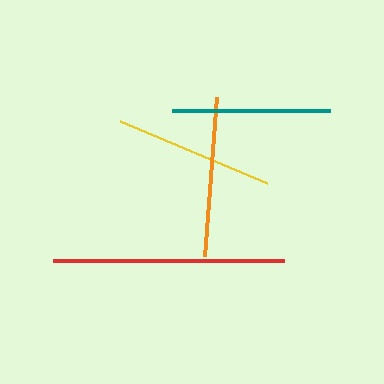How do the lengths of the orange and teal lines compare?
The orange and teal lines are approximately the same length.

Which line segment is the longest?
The red line is the longest at approximately 230 pixels.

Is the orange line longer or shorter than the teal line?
The orange line is longer than the teal line.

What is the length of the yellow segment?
The yellow segment is approximately 160 pixels long.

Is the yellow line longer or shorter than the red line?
The red line is longer than the yellow line.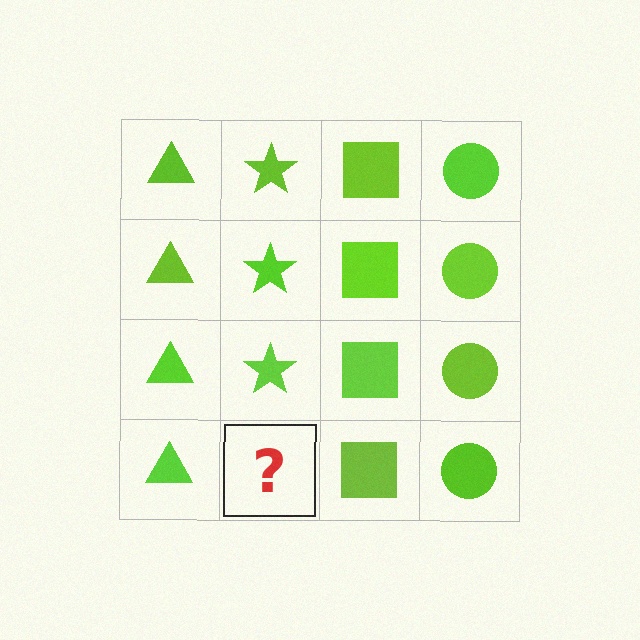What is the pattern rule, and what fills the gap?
The rule is that each column has a consistent shape. The gap should be filled with a lime star.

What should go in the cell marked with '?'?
The missing cell should contain a lime star.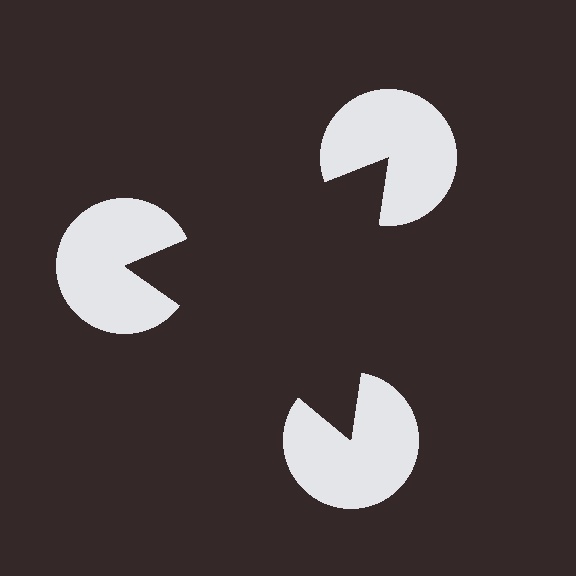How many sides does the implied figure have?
3 sides.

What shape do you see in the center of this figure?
An illusory triangle — its edges are inferred from the aligned wedge cuts in the pac-man discs, not physically drawn.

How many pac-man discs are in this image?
There are 3 — one at each vertex of the illusory triangle.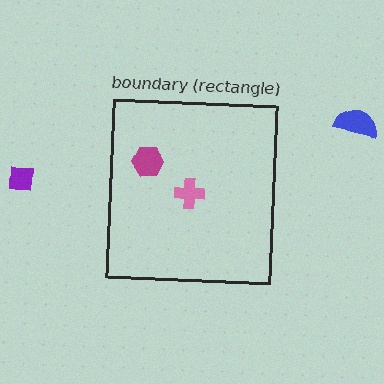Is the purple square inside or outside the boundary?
Outside.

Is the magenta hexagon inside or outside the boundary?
Inside.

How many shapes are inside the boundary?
2 inside, 2 outside.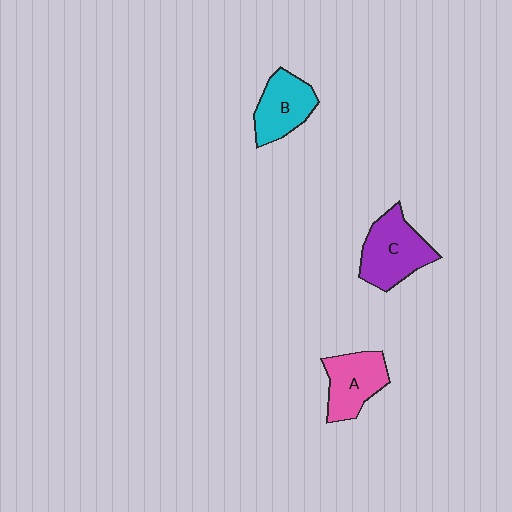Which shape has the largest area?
Shape C (purple).